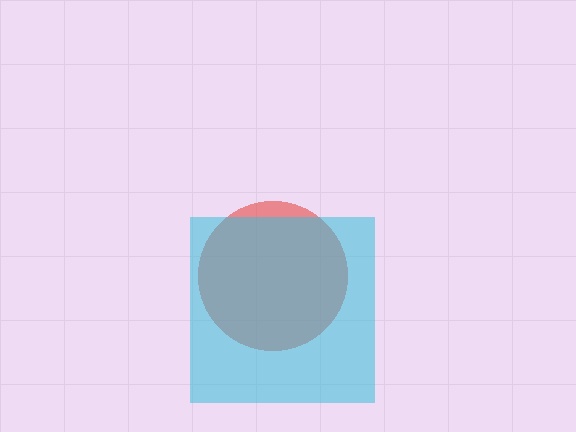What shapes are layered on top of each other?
The layered shapes are: a red circle, a cyan square.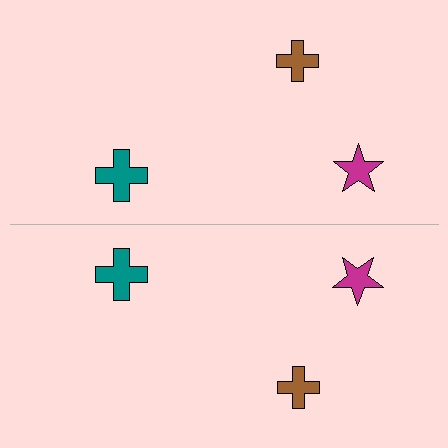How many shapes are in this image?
There are 6 shapes in this image.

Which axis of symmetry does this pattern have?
The pattern has a horizontal axis of symmetry running through the center of the image.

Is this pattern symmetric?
Yes, this pattern has bilateral (reflection) symmetry.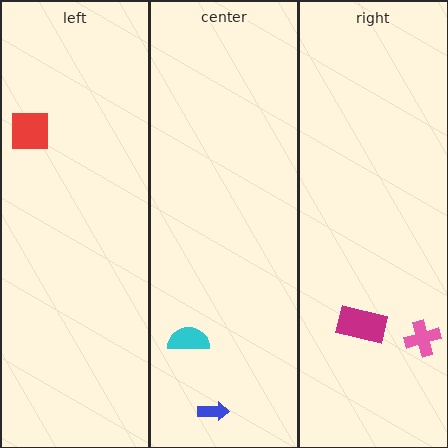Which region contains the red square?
The left region.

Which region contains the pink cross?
The right region.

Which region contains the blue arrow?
The center region.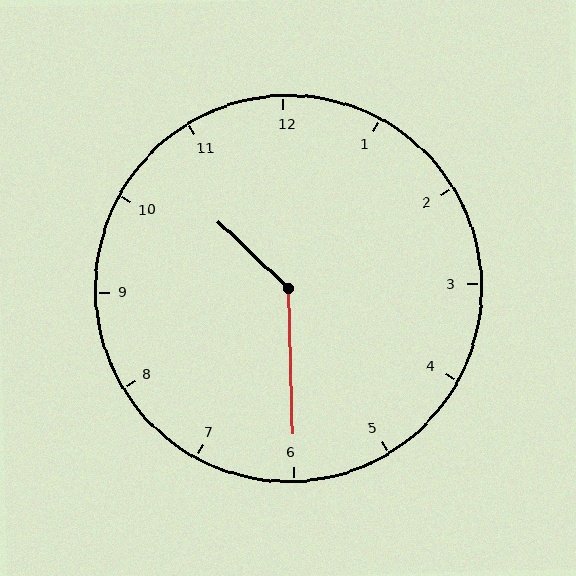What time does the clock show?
10:30.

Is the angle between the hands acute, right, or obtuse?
It is obtuse.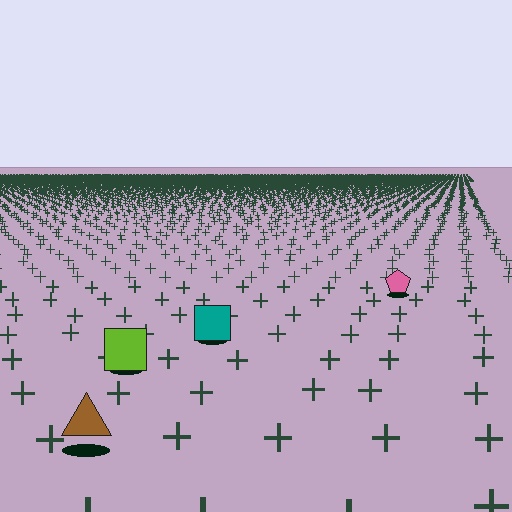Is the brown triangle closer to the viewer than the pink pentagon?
Yes. The brown triangle is closer — you can tell from the texture gradient: the ground texture is coarser near it.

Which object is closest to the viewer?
The brown triangle is closest. The texture marks near it are larger and more spread out.